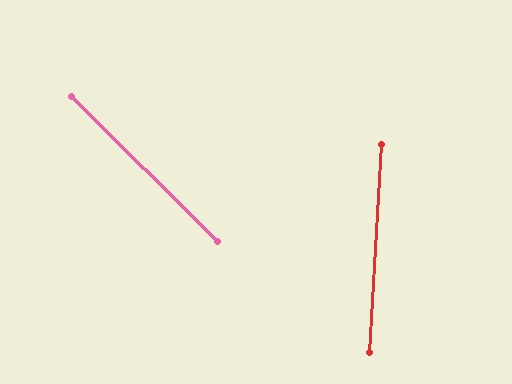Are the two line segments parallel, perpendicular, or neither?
Neither parallel nor perpendicular — they differ by about 48°.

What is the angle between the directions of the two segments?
Approximately 48 degrees.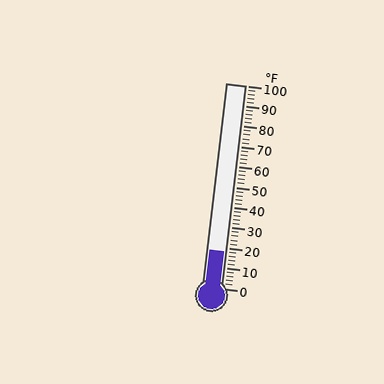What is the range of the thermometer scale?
The thermometer scale ranges from 0°F to 100°F.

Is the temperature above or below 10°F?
The temperature is above 10°F.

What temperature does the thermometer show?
The thermometer shows approximately 18°F.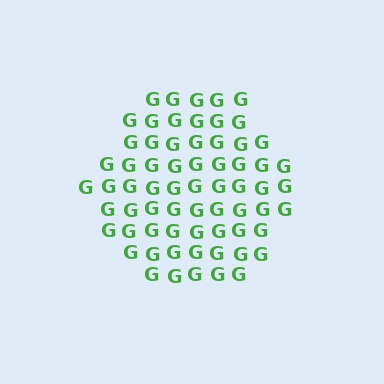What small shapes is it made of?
It is made of small letter G's.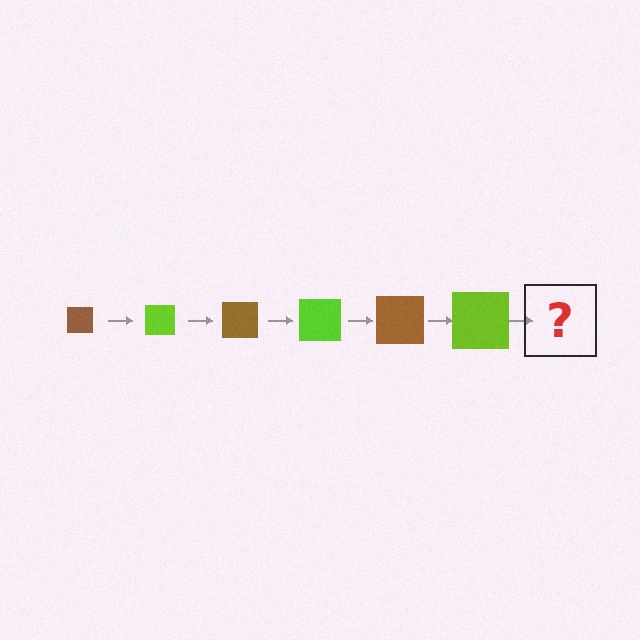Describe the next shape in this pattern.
It should be a brown square, larger than the previous one.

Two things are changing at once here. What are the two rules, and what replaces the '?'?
The two rules are that the square grows larger each step and the color cycles through brown and lime. The '?' should be a brown square, larger than the previous one.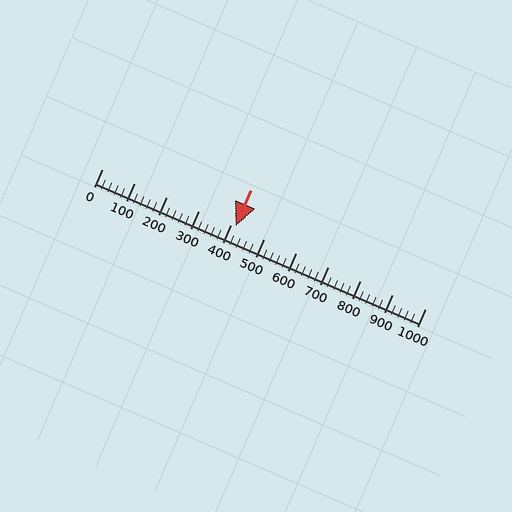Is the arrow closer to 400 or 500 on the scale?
The arrow is closer to 400.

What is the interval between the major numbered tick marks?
The major tick marks are spaced 100 units apart.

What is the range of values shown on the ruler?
The ruler shows values from 0 to 1000.